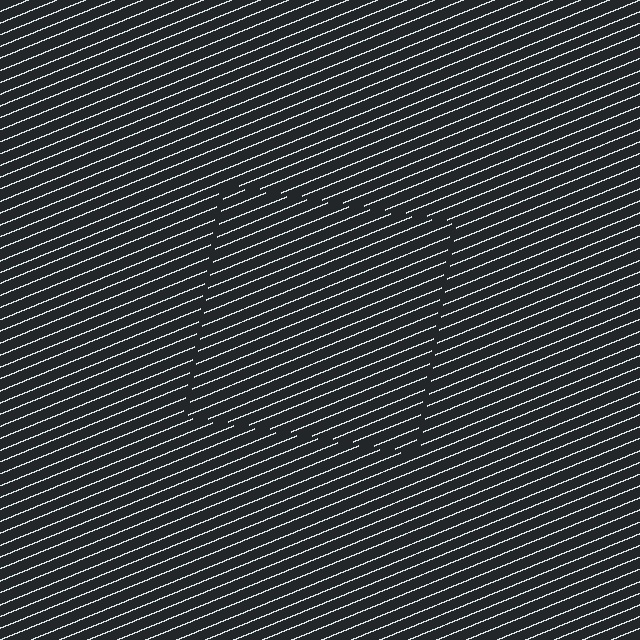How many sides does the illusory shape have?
4 sides — the line-ends trace a square.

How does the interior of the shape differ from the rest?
The interior of the shape contains the same grating, shifted by half a period — the contour is defined by the phase discontinuity where line-ends from the inner and outer gratings abut.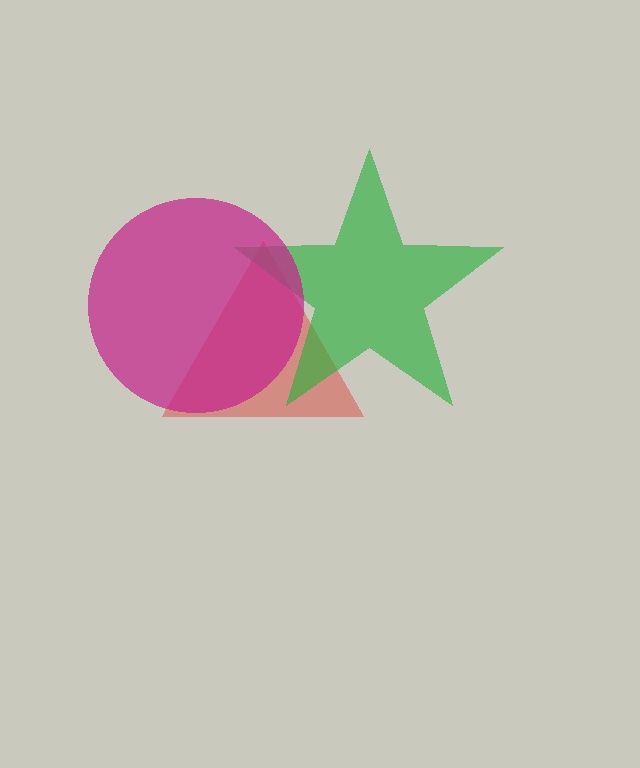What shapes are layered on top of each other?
The layered shapes are: a red triangle, a green star, a magenta circle.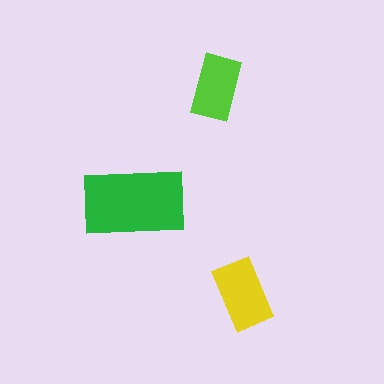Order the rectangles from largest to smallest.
the green one, the yellow one, the lime one.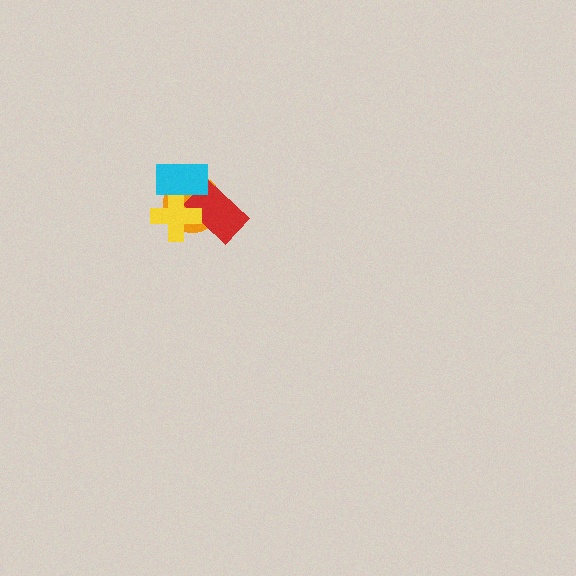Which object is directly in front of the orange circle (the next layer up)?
The red rectangle is directly in front of the orange circle.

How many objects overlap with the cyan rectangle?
3 objects overlap with the cyan rectangle.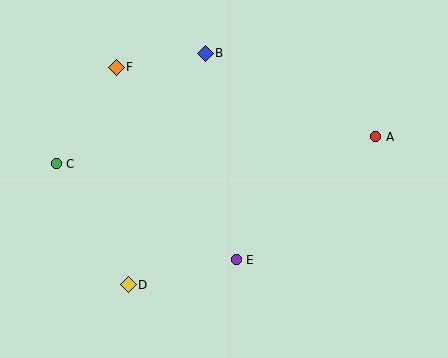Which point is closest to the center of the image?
Point E at (236, 260) is closest to the center.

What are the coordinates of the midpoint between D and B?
The midpoint between D and B is at (167, 169).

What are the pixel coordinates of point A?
Point A is at (376, 137).